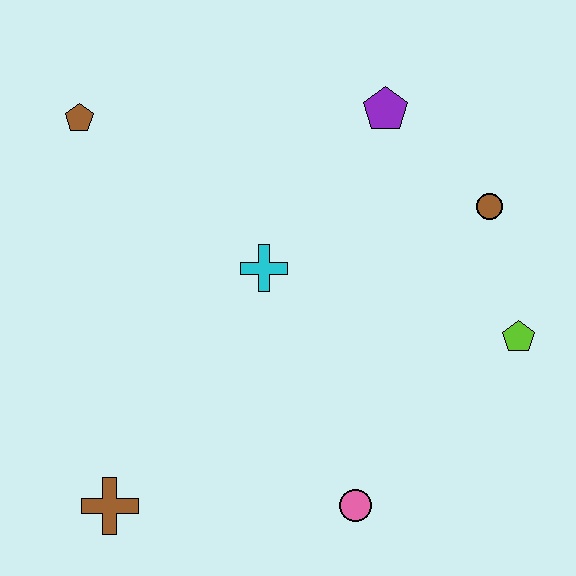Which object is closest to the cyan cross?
The purple pentagon is closest to the cyan cross.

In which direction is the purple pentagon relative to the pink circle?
The purple pentagon is above the pink circle.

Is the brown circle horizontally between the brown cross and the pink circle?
No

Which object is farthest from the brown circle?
The brown cross is farthest from the brown circle.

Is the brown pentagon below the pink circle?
No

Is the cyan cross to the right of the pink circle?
No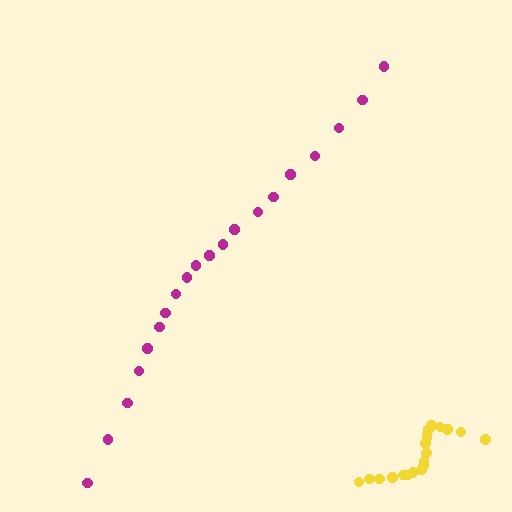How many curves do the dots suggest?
There are 2 distinct paths.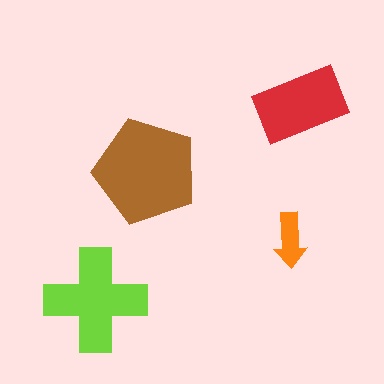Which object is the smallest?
The orange arrow.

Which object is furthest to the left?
The lime cross is leftmost.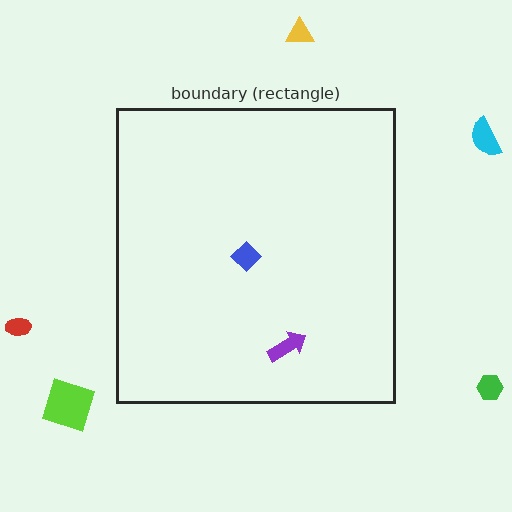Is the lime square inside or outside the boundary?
Outside.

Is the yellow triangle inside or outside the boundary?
Outside.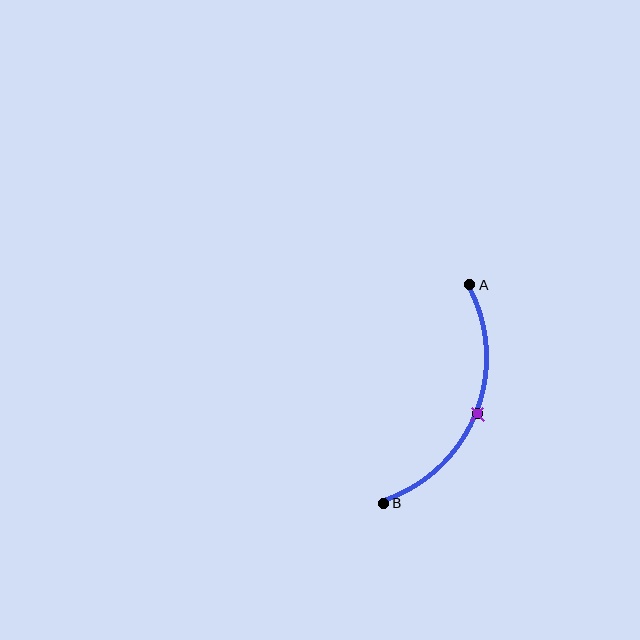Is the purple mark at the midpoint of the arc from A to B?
Yes. The purple mark lies on the arc at equal arc-length from both A and B — it is the arc midpoint.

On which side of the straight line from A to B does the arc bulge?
The arc bulges to the right of the straight line connecting A and B.